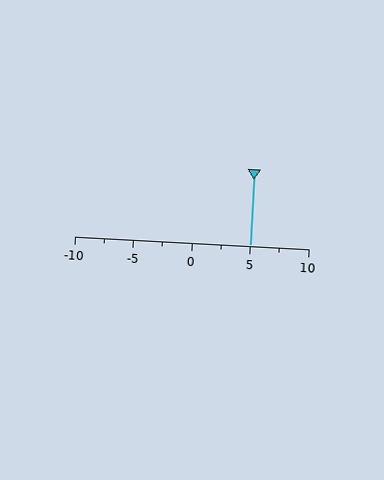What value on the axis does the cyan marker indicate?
The marker indicates approximately 5.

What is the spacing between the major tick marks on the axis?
The major ticks are spaced 5 apart.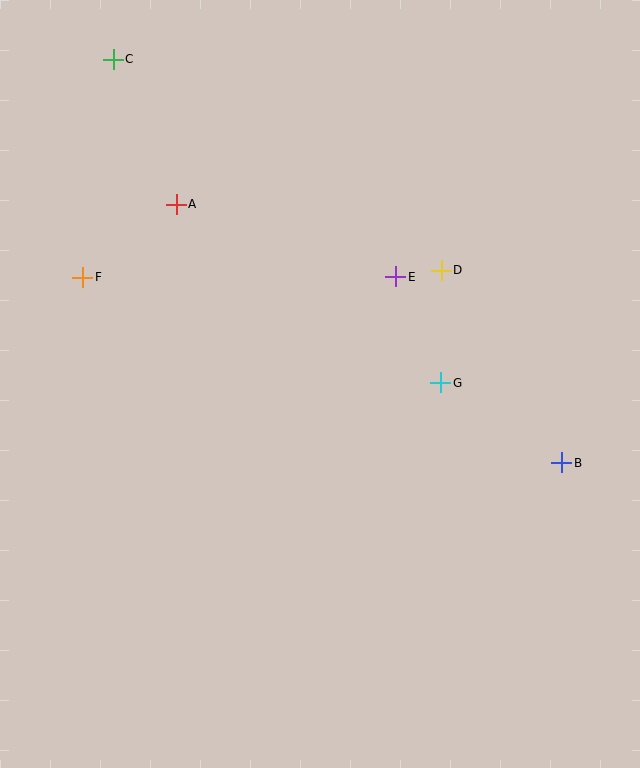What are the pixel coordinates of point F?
Point F is at (83, 277).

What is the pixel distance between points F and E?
The distance between F and E is 313 pixels.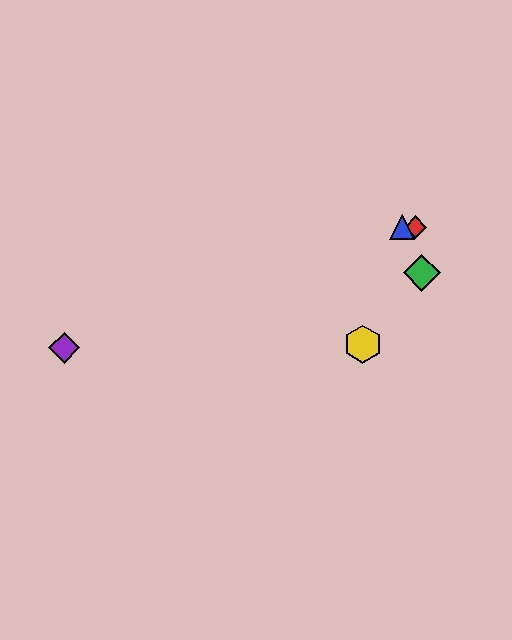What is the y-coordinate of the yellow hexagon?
The yellow hexagon is at y≈344.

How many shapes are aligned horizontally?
2 shapes (the red diamond, the blue triangle) are aligned horizontally.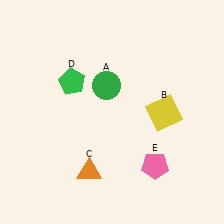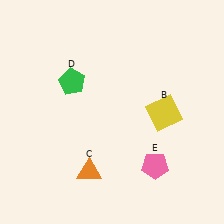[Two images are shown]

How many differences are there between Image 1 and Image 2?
There is 1 difference between the two images.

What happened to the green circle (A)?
The green circle (A) was removed in Image 2. It was in the top-left area of Image 1.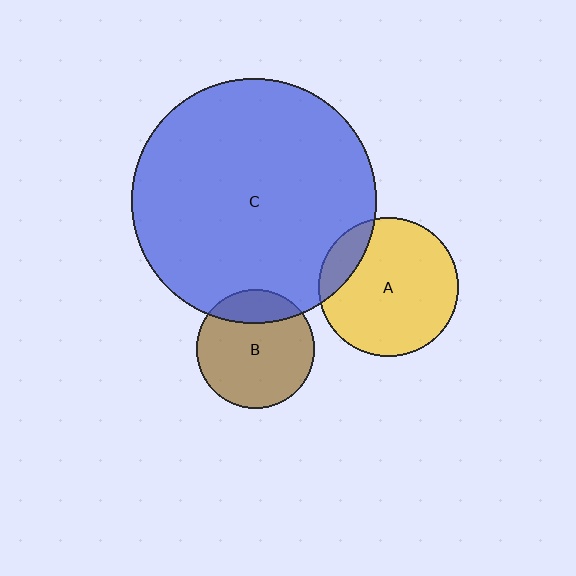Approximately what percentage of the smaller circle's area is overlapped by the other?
Approximately 15%.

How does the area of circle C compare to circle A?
Approximately 3.1 times.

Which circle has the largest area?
Circle C (blue).